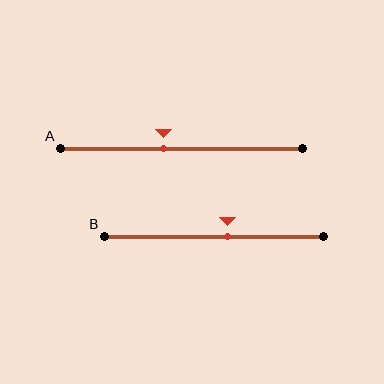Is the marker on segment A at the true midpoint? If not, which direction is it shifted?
No, the marker on segment A is shifted to the left by about 7% of the segment length.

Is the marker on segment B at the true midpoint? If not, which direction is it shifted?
No, the marker on segment B is shifted to the right by about 6% of the segment length.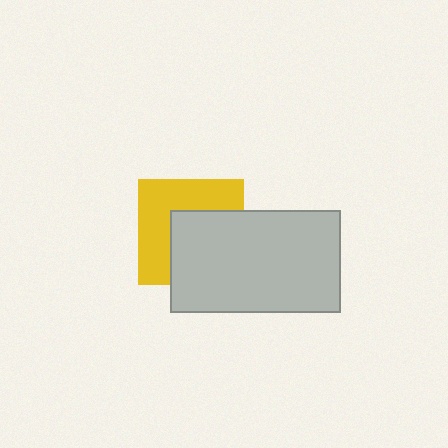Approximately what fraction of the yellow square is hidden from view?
Roughly 50% of the yellow square is hidden behind the light gray rectangle.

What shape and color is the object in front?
The object in front is a light gray rectangle.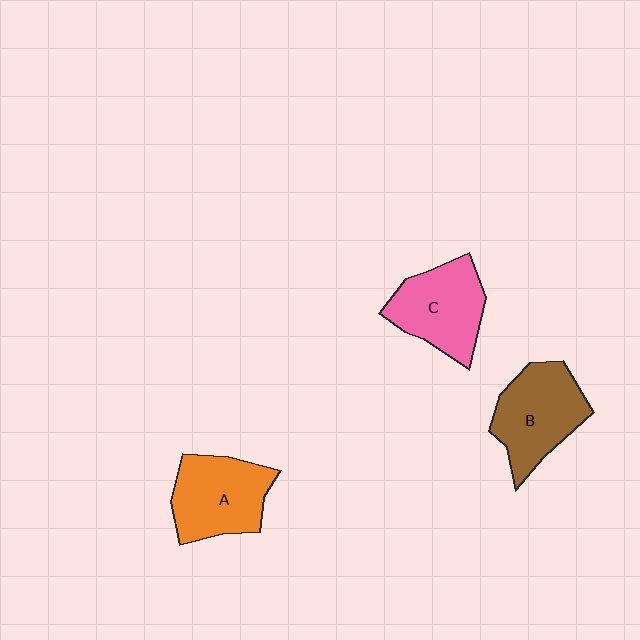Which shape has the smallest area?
Shape C (pink).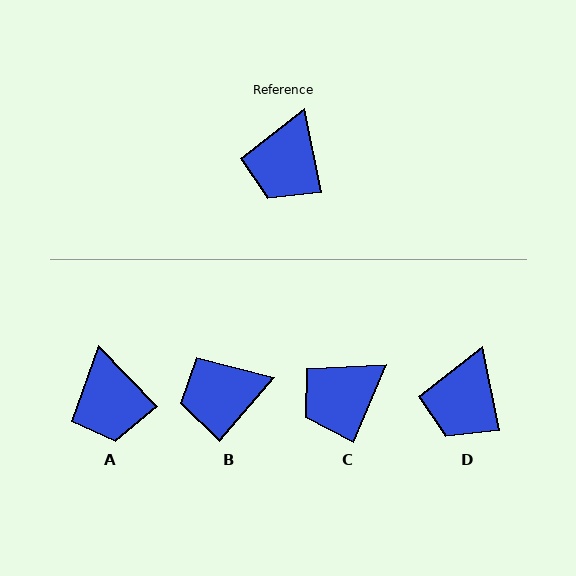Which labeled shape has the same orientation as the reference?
D.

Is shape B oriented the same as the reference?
No, it is off by about 52 degrees.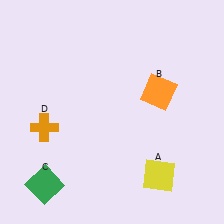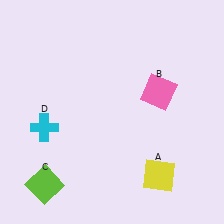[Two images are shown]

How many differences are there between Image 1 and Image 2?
There are 3 differences between the two images.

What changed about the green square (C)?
In Image 1, C is green. In Image 2, it changed to lime.